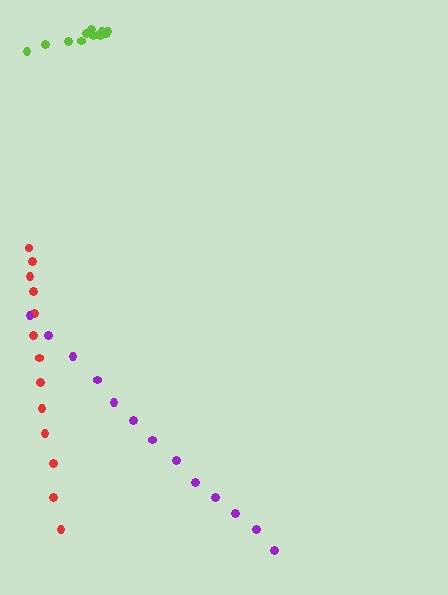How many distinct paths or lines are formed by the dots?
There are 3 distinct paths.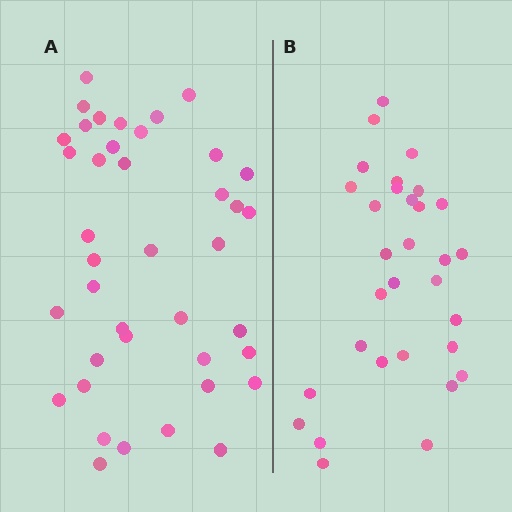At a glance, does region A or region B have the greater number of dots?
Region A (the left region) has more dots.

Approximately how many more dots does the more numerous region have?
Region A has roughly 8 or so more dots than region B.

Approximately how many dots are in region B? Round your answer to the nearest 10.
About 30 dots. (The exact count is 31, which rounds to 30.)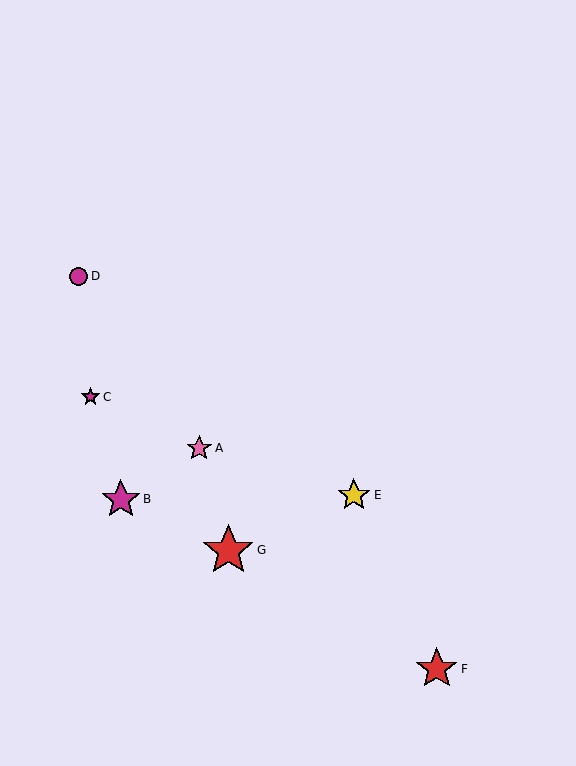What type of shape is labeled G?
Shape G is a red star.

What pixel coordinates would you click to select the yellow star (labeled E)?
Click at (354, 495) to select the yellow star E.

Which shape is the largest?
The red star (labeled G) is the largest.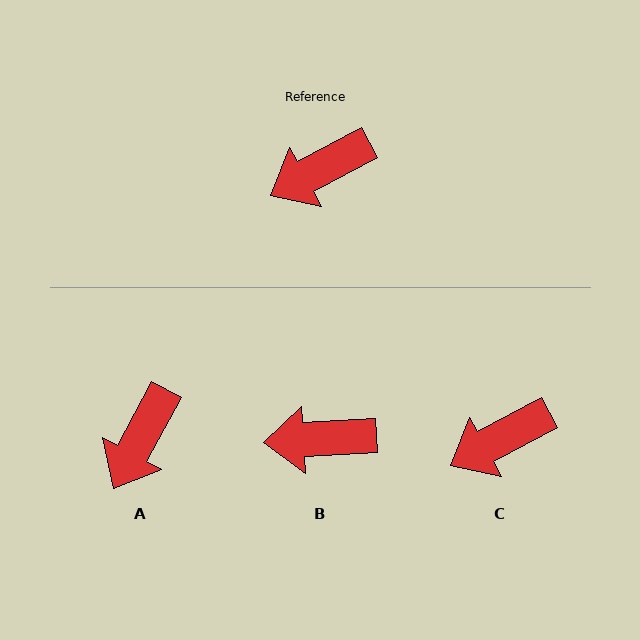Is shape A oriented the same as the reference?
No, it is off by about 33 degrees.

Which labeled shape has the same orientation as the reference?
C.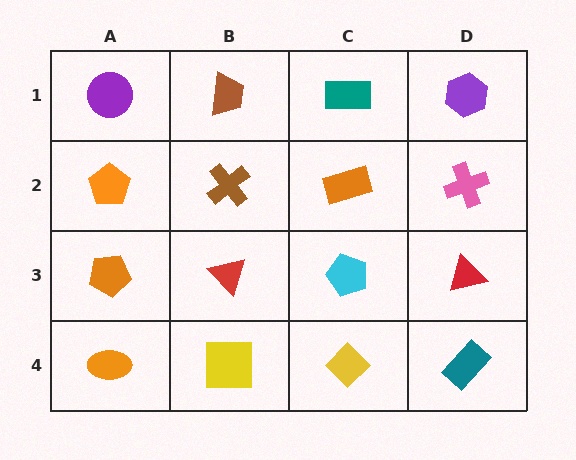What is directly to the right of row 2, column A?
A brown cross.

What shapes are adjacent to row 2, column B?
A brown trapezoid (row 1, column B), a red triangle (row 3, column B), an orange pentagon (row 2, column A), an orange rectangle (row 2, column C).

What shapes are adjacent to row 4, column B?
A red triangle (row 3, column B), an orange ellipse (row 4, column A), a yellow diamond (row 4, column C).